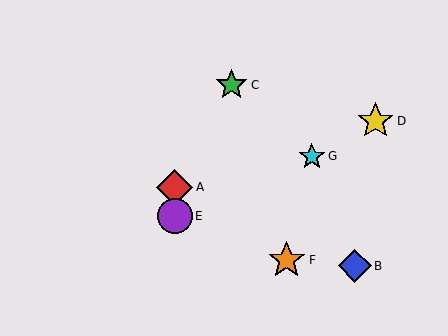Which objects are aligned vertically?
Objects A, E are aligned vertically.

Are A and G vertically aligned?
No, A is at x≈175 and G is at x≈312.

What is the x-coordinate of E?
Object E is at x≈175.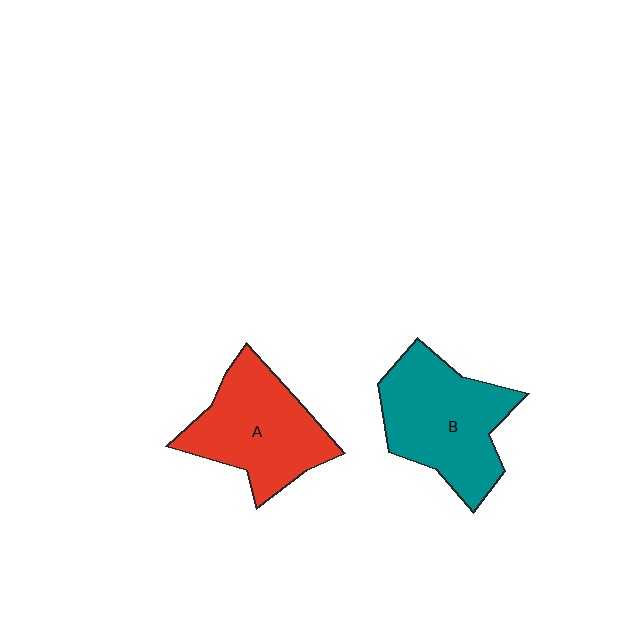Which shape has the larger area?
Shape B (teal).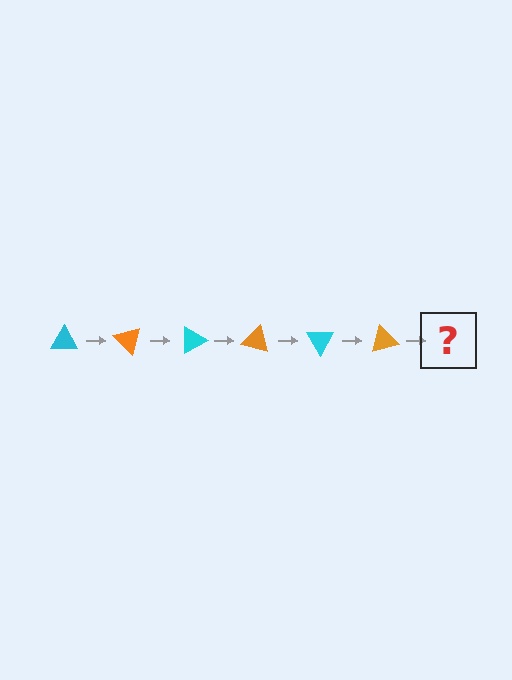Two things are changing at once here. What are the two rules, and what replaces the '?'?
The two rules are that it rotates 45 degrees each step and the color cycles through cyan and orange. The '?' should be a cyan triangle, rotated 270 degrees from the start.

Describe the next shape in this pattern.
It should be a cyan triangle, rotated 270 degrees from the start.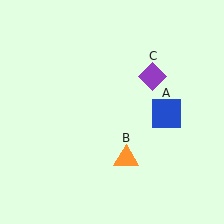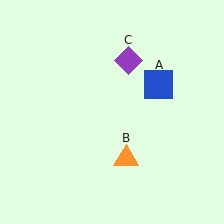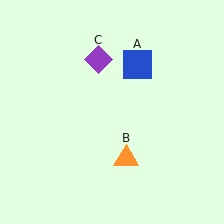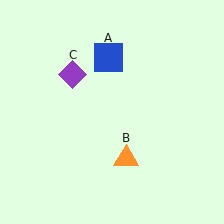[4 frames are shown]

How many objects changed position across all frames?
2 objects changed position: blue square (object A), purple diamond (object C).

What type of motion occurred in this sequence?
The blue square (object A), purple diamond (object C) rotated counterclockwise around the center of the scene.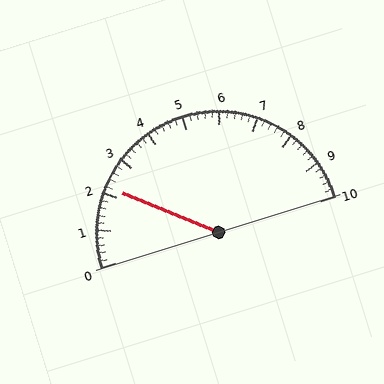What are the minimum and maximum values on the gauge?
The gauge ranges from 0 to 10.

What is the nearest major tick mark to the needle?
The nearest major tick mark is 2.